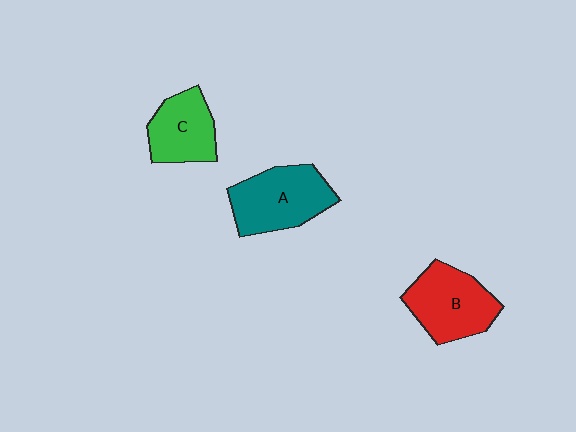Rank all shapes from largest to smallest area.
From largest to smallest: A (teal), B (red), C (green).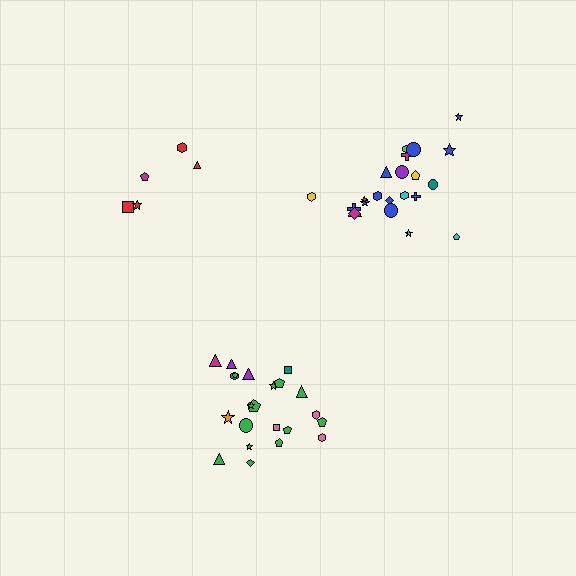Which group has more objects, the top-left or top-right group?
The top-right group.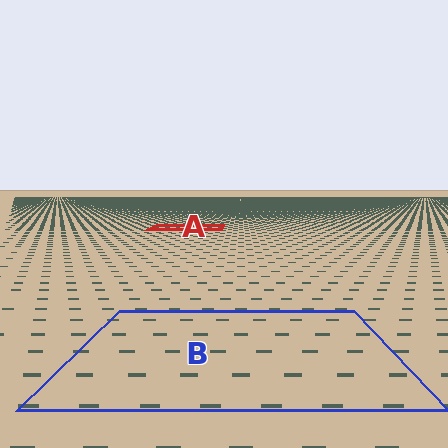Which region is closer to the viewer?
Region B is closer. The texture elements there are larger and more spread out.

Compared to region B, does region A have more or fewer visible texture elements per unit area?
Region A has more texture elements per unit area — they are packed more densely because it is farther away.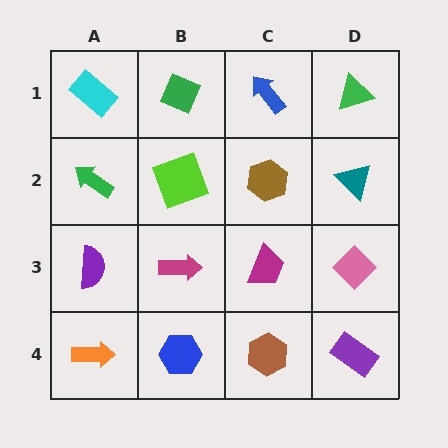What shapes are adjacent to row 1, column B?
A lime square (row 2, column B), a cyan rectangle (row 1, column A), a blue arrow (row 1, column C).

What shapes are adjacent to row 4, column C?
A magenta trapezoid (row 3, column C), a blue hexagon (row 4, column B), a purple rectangle (row 4, column D).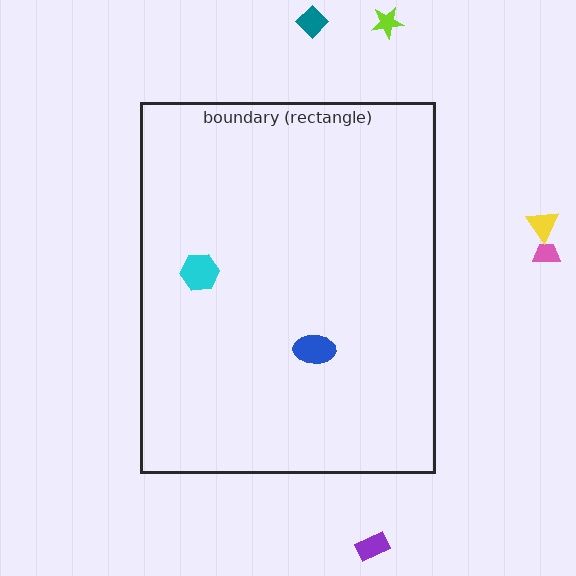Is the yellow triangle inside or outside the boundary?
Outside.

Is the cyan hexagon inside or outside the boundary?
Inside.